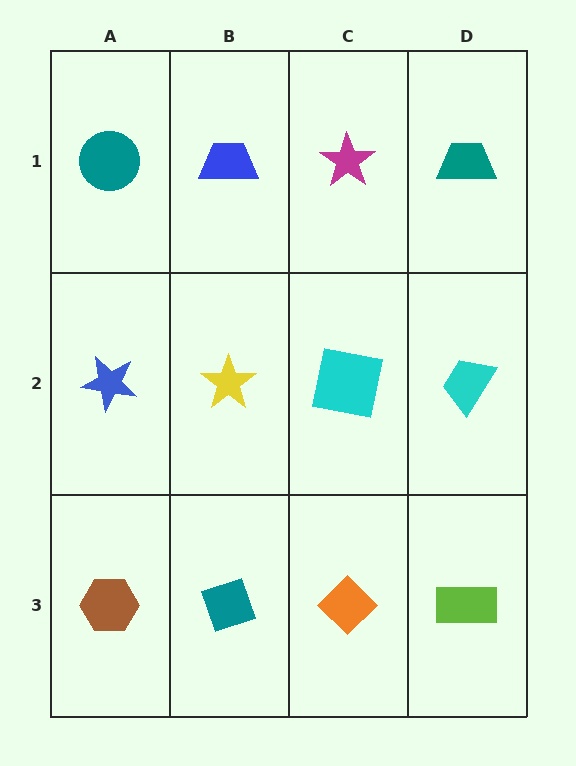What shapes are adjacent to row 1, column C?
A cyan square (row 2, column C), a blue trapezoid (row 1, column B), a teal trapezoid (row 1, column D).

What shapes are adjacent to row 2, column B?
A blue trapezoid (row 1, column B), a teal diamond (row 3, column B), a blue star (row 2, column A), a cyan square (row 2, column C).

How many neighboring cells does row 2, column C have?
4.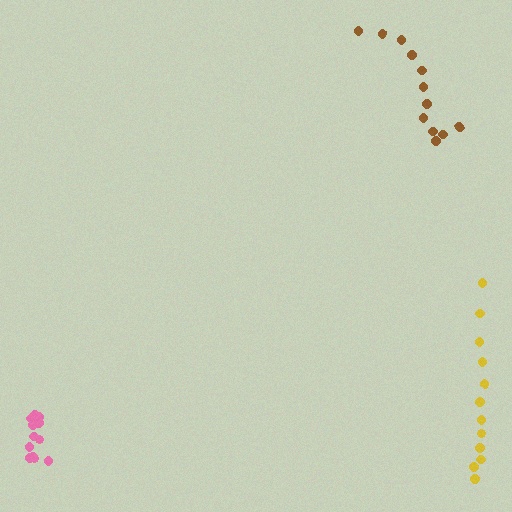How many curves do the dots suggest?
There are 3 distinct paths.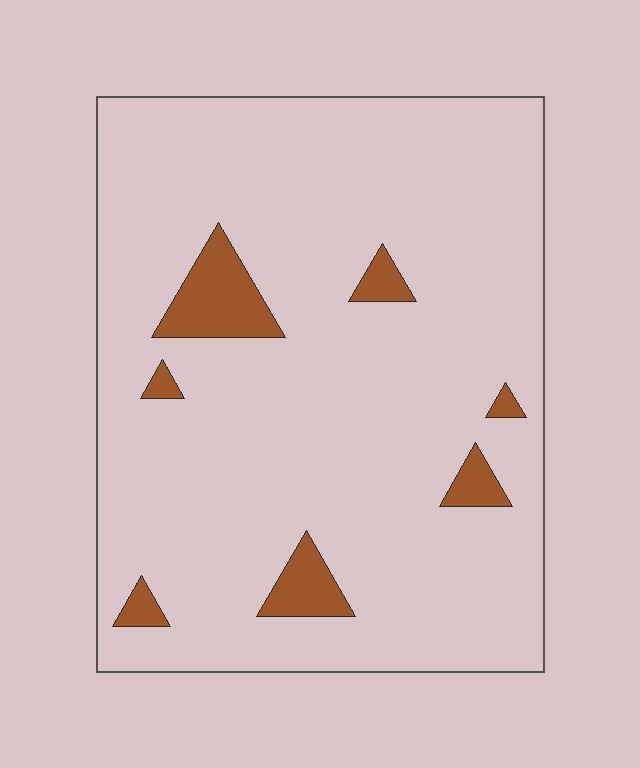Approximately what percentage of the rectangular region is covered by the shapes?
Approximately 10%.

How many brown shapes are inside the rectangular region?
7.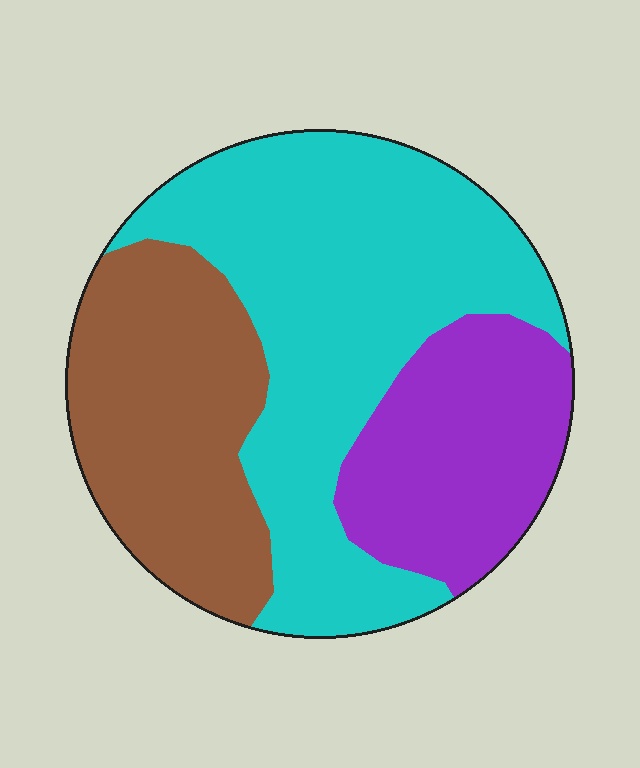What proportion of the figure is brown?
Brown takes up between a sixth and a third of the figure.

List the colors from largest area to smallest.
From largest to smallest: cyan, brown, purple.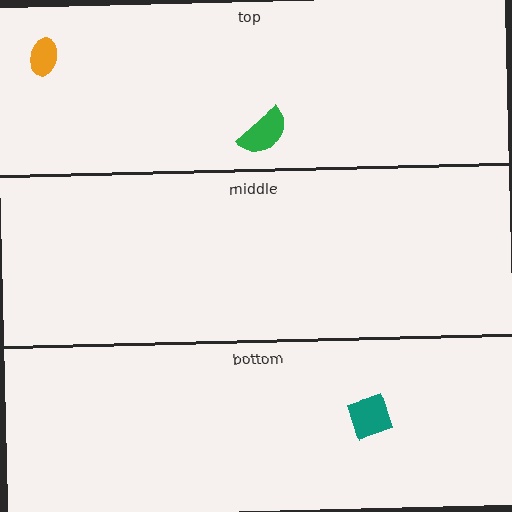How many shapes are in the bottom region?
1.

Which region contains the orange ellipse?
The top region.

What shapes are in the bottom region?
The teal square.